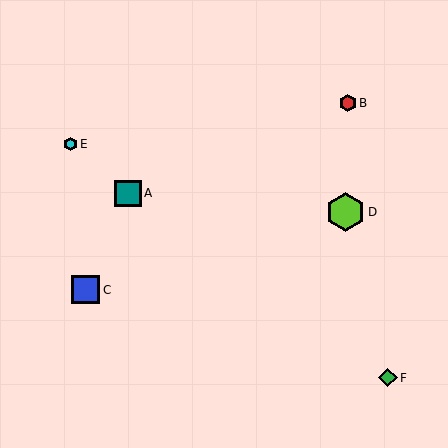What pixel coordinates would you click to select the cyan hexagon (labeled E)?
Click at (71, 144) to select the cyan hexagon E.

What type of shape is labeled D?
Shape D is a lime hexagon.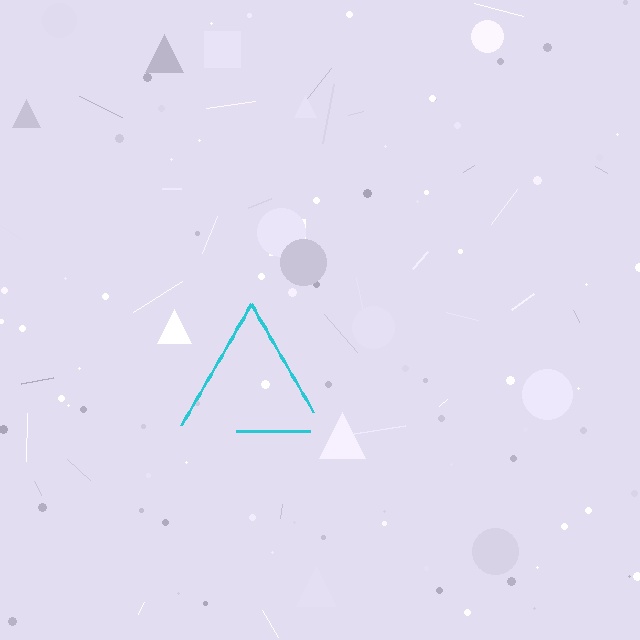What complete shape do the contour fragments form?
The contour fragments form a triangle.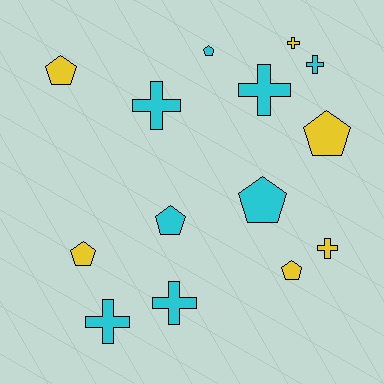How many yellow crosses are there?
There are 2 yellow crosses.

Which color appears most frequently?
Cyan, with 8 objects.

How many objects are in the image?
There are 14 objects.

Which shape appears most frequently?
Pentagon, with 7 objects.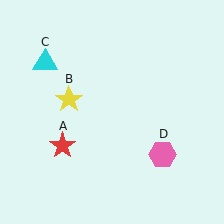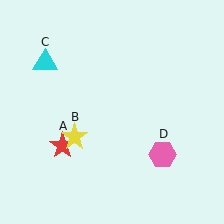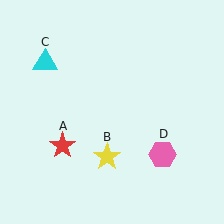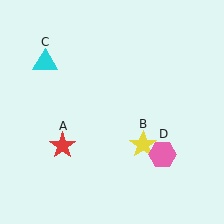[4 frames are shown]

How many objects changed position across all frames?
1 object changed position: yellow star (object B).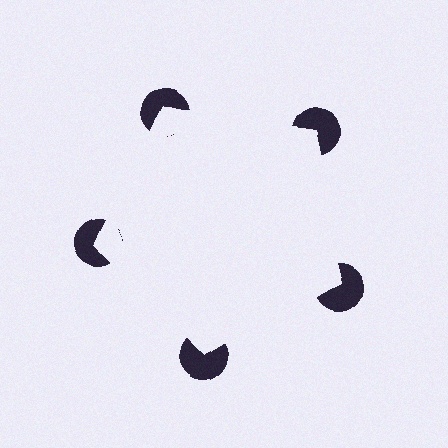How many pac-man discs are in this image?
There are 5 — one at each vertex of the illusory pentagon.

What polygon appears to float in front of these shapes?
An illusory pentagon — its edges are inferred from the aligned wedge cuts in the pac-man discs, not physically drawn.